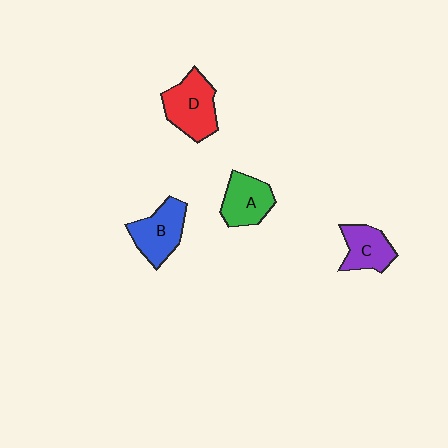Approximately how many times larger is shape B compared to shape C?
Approximately 1.2 times.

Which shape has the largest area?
Shape D (red).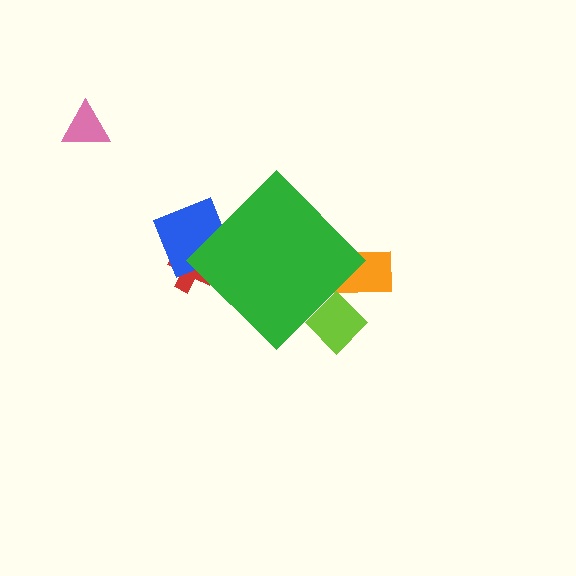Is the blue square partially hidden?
Yes, the blue square is partially hidden behind the green diamond.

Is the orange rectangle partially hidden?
Yes, the orange rectangle is partially hidden behind the green diamond.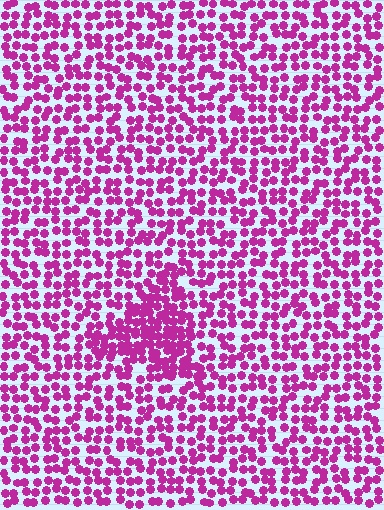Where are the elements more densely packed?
The elements are more densely packed inside the triangle boundary.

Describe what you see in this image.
The image contains small magenta elements arranged at two different densities. A triangle-shaped region is visible where the elements are more densely packed than the surrounding area.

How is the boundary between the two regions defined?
The boundary is defined by a change in element density (approximately 1.8x ratio). All elements are the same color, size, and shape.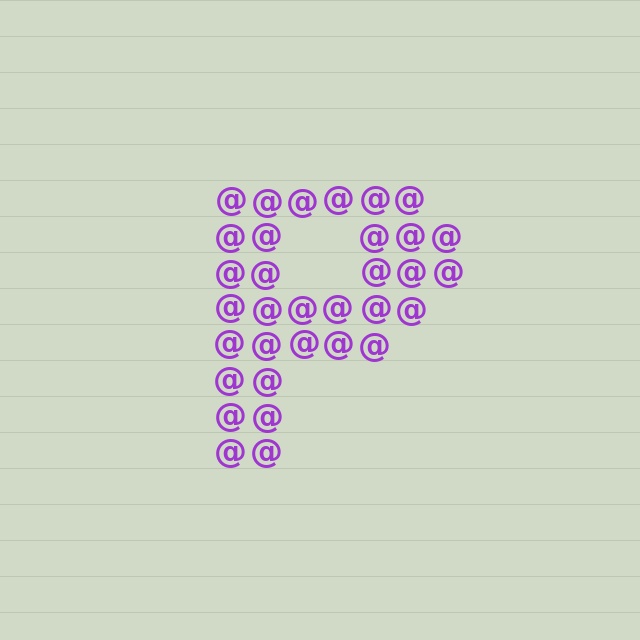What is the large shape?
The large shape is the letter P.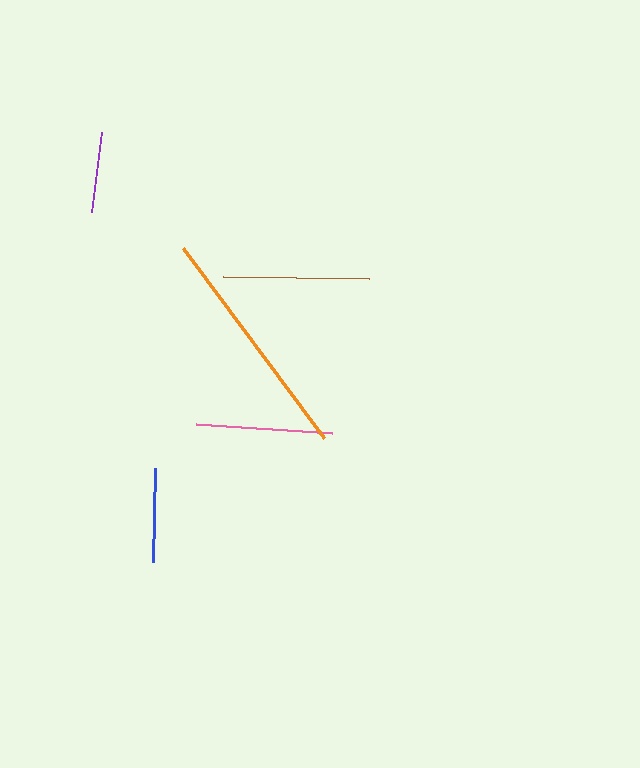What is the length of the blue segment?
The blue segment is approximately 94 pixels long.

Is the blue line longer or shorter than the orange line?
The orange line is longer than the blue line.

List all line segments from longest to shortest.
From longest to shortest: orange, brown, pink, blue, purple.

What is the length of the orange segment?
The orange segment is approximately 237 pixels long.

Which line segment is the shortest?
The purple line is the shortest at approximately 80 pixels.